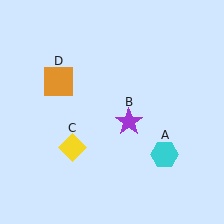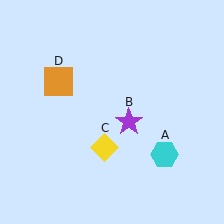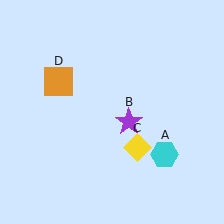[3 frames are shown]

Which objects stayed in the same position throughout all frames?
Cyan hexagon (object A) and purple star (object B) and orange square (object D) remained stationary.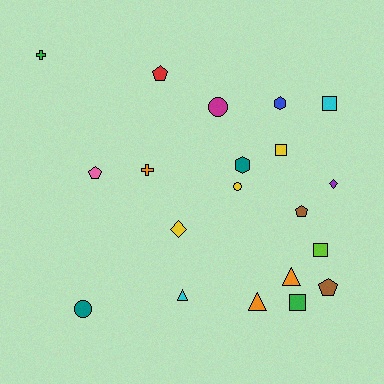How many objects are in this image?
There are 20 objects.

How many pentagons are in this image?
There are 4 pentagons.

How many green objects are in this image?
There are 2 green objects.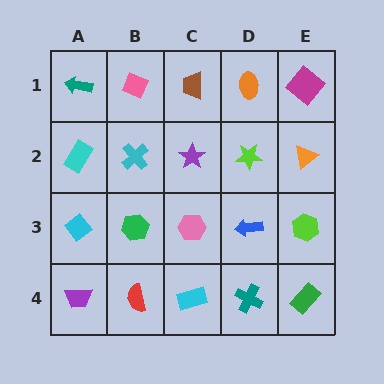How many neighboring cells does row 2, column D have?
4.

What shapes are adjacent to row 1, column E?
An orange triangle (row 2, column E), an orange ellipse (row 1, column D).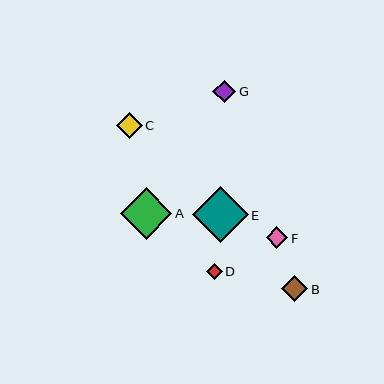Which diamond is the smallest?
Diamond D is the smallest with a size of approximately 15 pixels.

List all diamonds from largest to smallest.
From largest to smallest: E, A, B, C, G, F, D.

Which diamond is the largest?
Diamond E is the largest with a size of approximately 56 pixels.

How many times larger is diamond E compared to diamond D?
Diamond E is approximately 3.7 times the size of diamond D.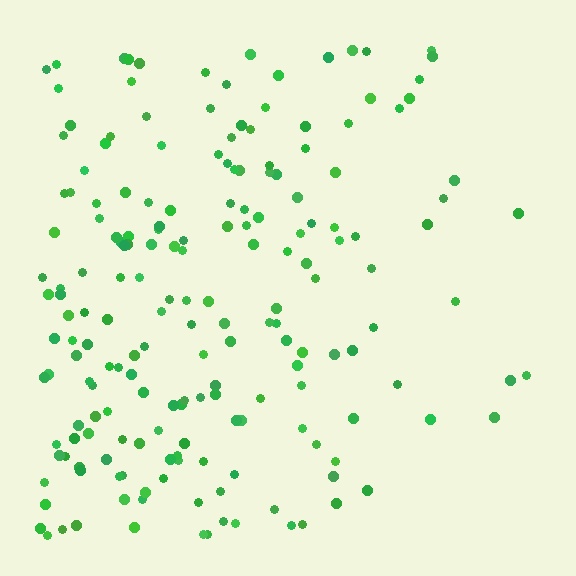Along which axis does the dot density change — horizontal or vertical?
Horizontal.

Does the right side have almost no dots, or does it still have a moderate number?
Still a moderate number, just noticeably fewer than the left.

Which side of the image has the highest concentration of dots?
The left.